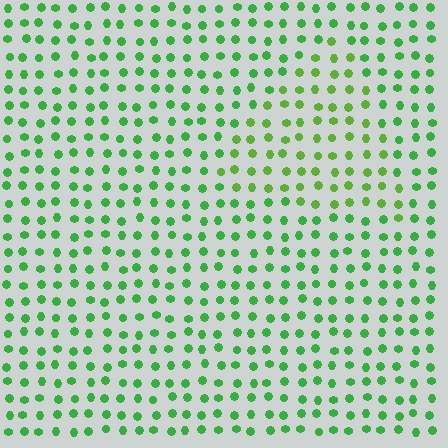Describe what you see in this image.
The image is filled with small green elements in a uniform arrangement. A triangle-shaped region is visible where the elements are tinted to a slightly different hue, forming a subtle color boundary.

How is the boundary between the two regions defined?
The boundary is defined purely by a slight shift in hue (about 24 degrees). Spacing, size, and orientation are identical on both sides.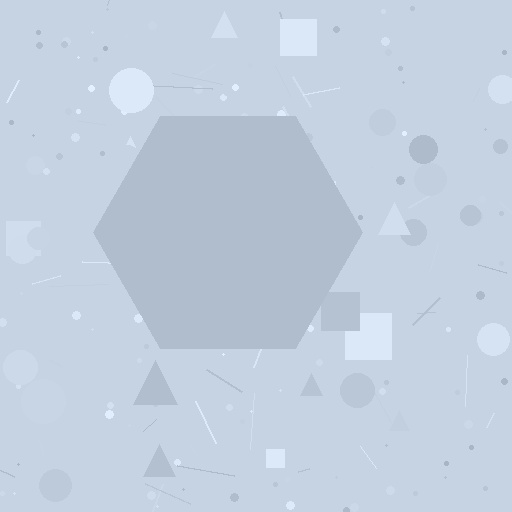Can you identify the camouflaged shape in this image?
The camouflaged shape is a hexagon.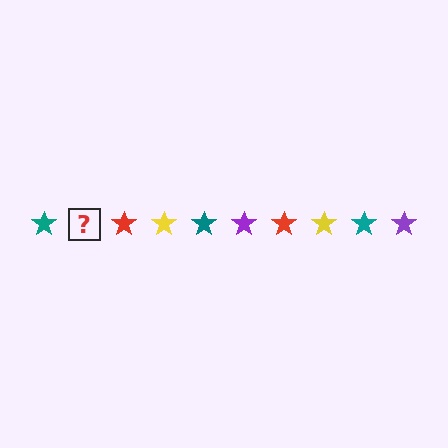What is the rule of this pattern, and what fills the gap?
The rule is that the pattern cycles through teal, purple, red, yellow stars. The gap should be filled with a purple star.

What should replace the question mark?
The question mark should be replaced with a purple star.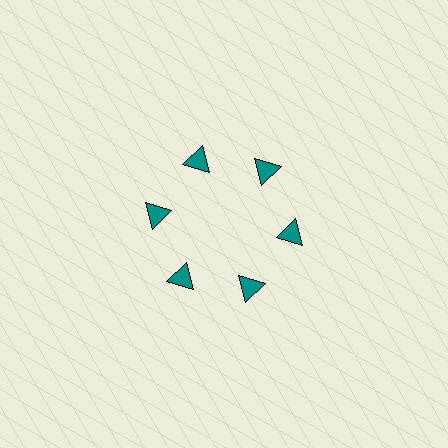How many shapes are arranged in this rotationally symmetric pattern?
There are 6 shapes, arranged in 6 groups of 1.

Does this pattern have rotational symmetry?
Yes, this pattern has 6-fold rotational symmetry. It looks the same after rotating 60 degrees around the center.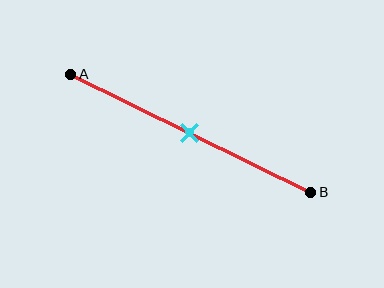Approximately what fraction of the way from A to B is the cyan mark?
The cyan mark is approximately 50% of the way from A to B.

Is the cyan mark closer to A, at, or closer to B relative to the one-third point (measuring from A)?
The cyan mark is closer to point B than the one-third point of segment AB.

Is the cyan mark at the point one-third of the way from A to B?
No, the mark is at about 50% from A, not at the 33% one-third point.